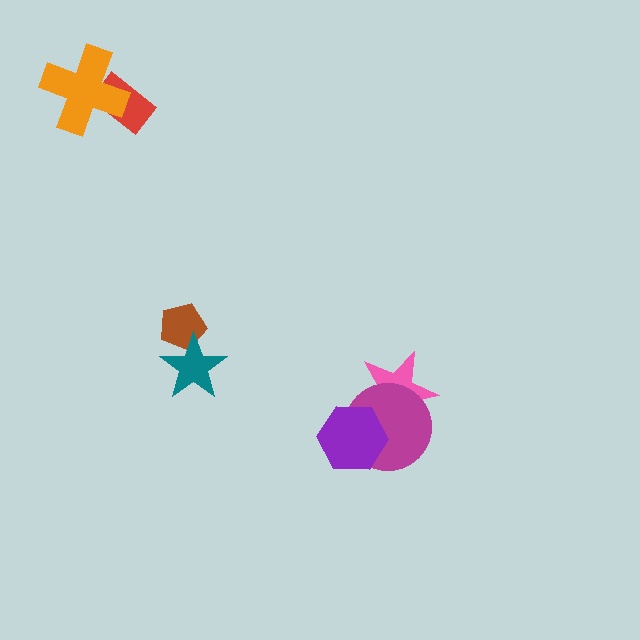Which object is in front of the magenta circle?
The purple hexagon is in front of the magenta circle.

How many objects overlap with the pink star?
2 objects overlap with the pink star.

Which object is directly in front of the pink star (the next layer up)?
The magenta circle is directly in front of the pink star.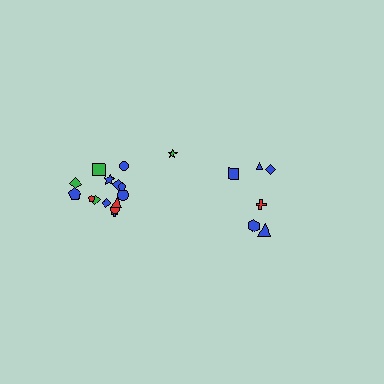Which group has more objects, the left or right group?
The left group.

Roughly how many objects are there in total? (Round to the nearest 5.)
Roughly 20 objects in total.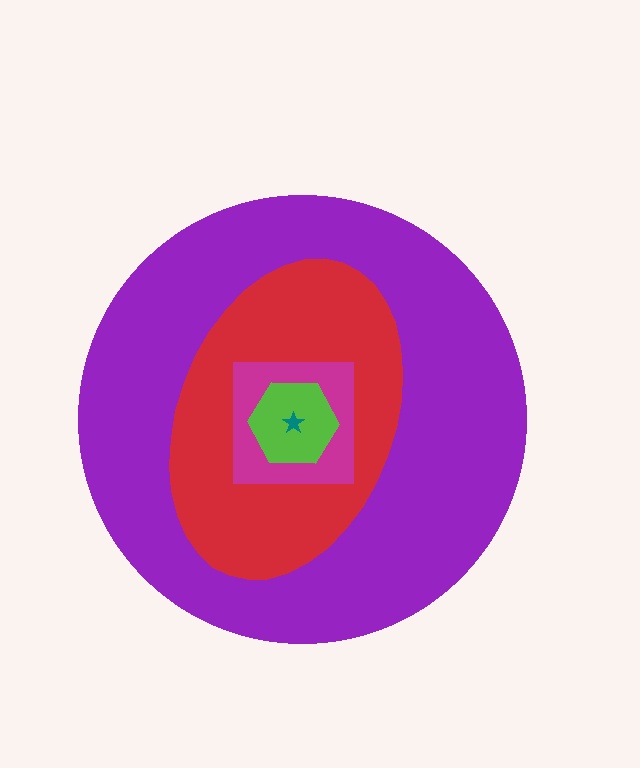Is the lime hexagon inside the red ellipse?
Yes.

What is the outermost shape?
The purple circle.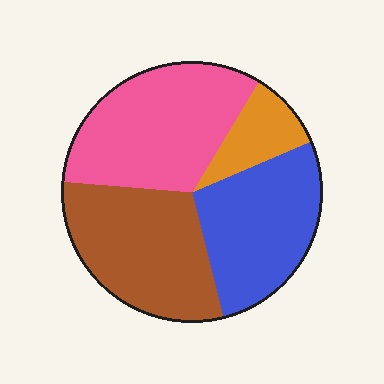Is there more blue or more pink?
Pink.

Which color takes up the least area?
Orange, at roughly 10%.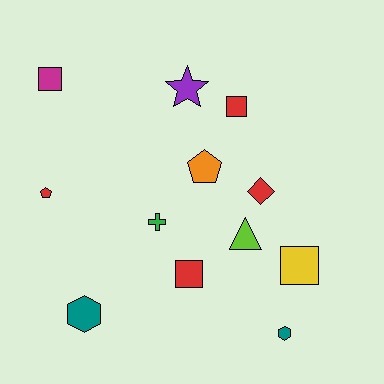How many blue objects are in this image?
There are no blue objects.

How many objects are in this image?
There are 12 objects.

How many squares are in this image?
There are 4 squares.